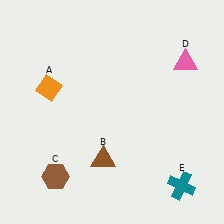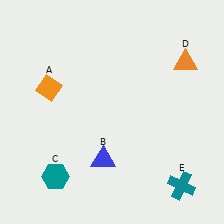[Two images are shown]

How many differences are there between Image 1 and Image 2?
There are 3 differences between the two images.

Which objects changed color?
B changed from brown to blue. C changed from brown to teal. D changed from pink to orange.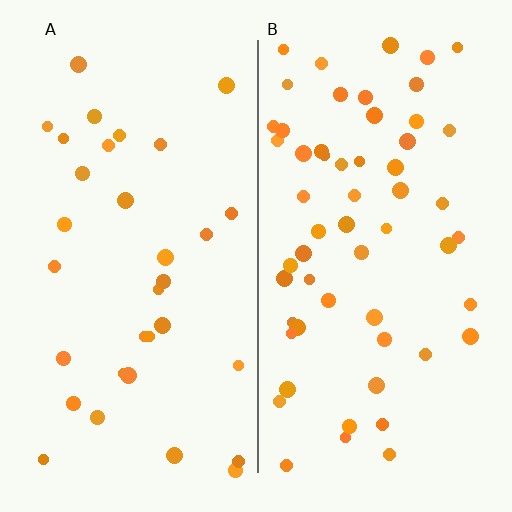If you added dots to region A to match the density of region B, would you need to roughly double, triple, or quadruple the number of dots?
Approximately double.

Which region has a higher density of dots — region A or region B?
B (the right).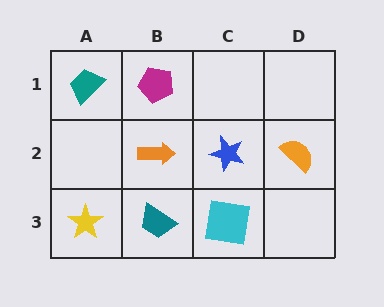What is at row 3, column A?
A yellow star.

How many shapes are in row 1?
2 shapes.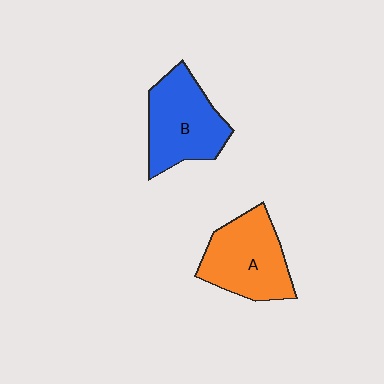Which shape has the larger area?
Shape B (blue).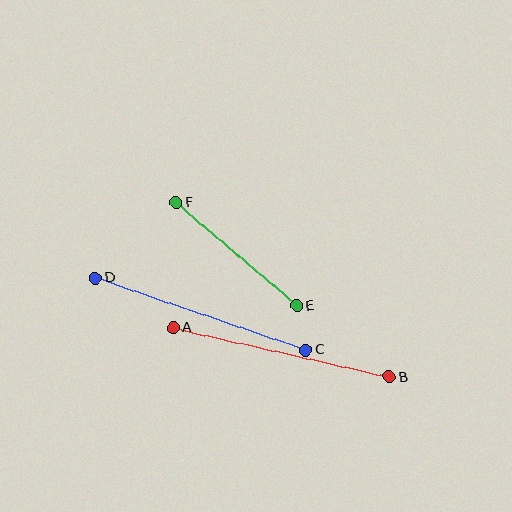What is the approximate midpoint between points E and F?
The midpoint is at approximately (236, 254) pixels.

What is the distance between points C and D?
The distance is approximately 222 pixels.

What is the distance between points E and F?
The distance is approximately 158 pixels.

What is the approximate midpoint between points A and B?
The midpoint is at approximately (281, 352) pixels.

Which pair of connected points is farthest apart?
Points C and D are farthest apart.